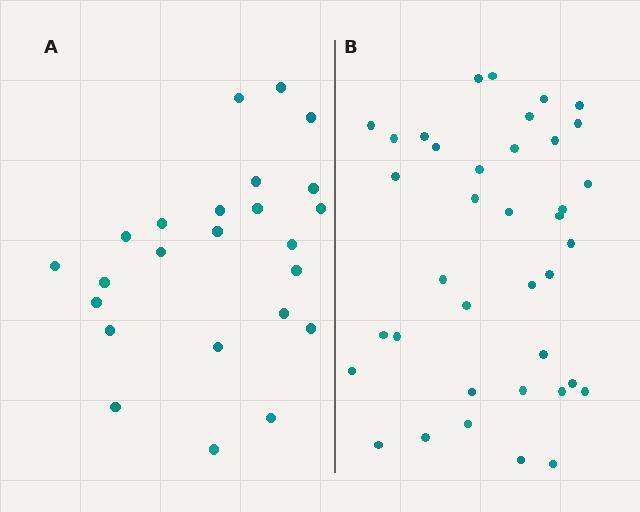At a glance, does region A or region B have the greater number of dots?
Region B (the right region) has more dots.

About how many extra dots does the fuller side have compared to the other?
Region B has approximately 15 more dots than region A.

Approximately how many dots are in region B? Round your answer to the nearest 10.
About 40 dots. (The exact count is 38, which rounds to 40.)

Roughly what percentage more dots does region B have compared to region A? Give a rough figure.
About 60% more.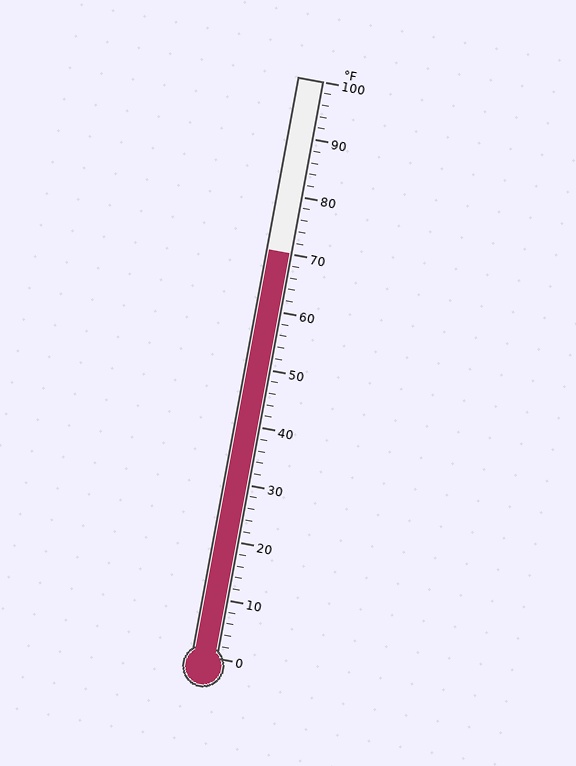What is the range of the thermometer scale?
The thermometer scale ranges from 0°F to 100°F.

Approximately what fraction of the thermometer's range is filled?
The thermometer is filled to approximately 70% of its range.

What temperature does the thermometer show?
The thermometer shows approximately 70°F.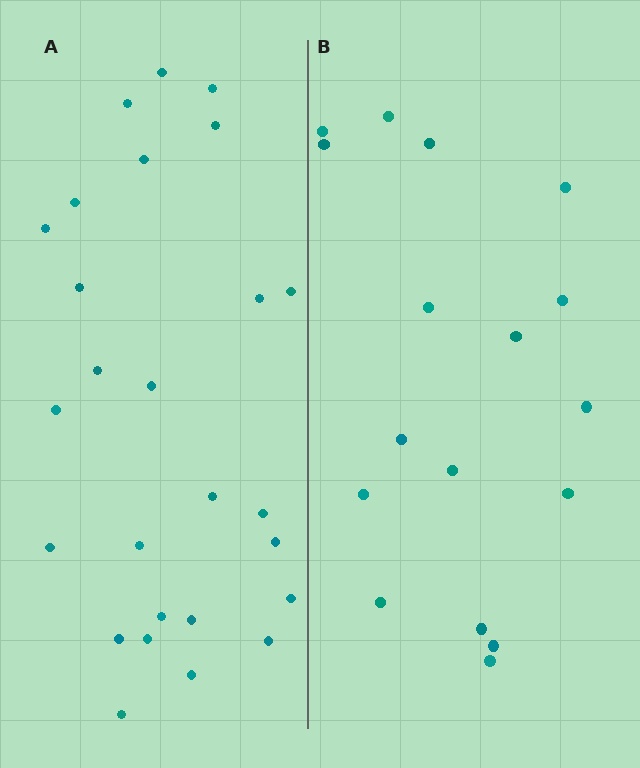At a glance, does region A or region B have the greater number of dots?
Region A (the left region) has more dots.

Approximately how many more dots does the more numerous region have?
Region A has roughly 8 or so more dots than region B.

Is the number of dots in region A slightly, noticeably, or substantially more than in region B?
Region A has substantially more. The ratio is roughly 1.5 to 1.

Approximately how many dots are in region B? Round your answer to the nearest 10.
About 20 dots. (The exact count is 17, which rounds to 20.)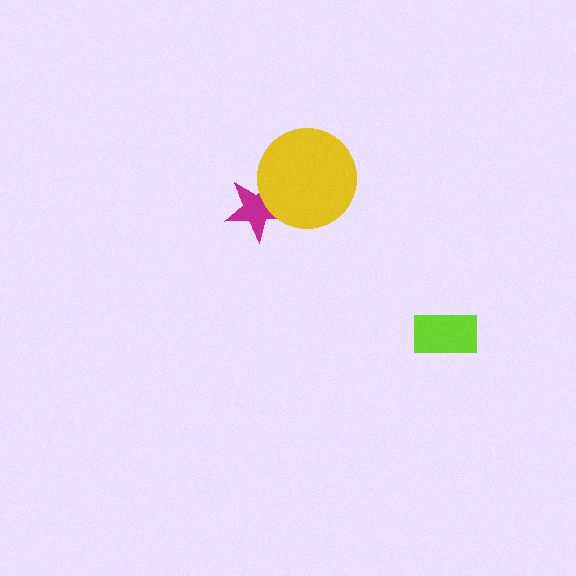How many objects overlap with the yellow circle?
1 object overlaps with the yellow circle.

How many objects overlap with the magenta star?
1 object overlaps with the magenta star.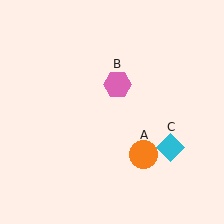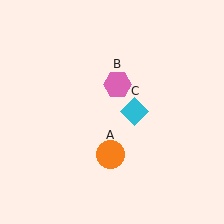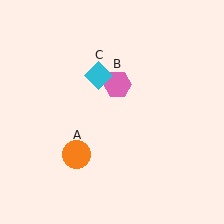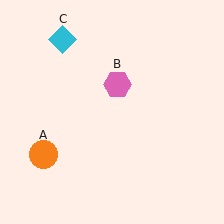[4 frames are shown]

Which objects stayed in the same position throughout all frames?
Pink hexagon (object B) remained stationary.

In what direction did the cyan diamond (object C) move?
The cyan diamond (object C) moved up and to the left.